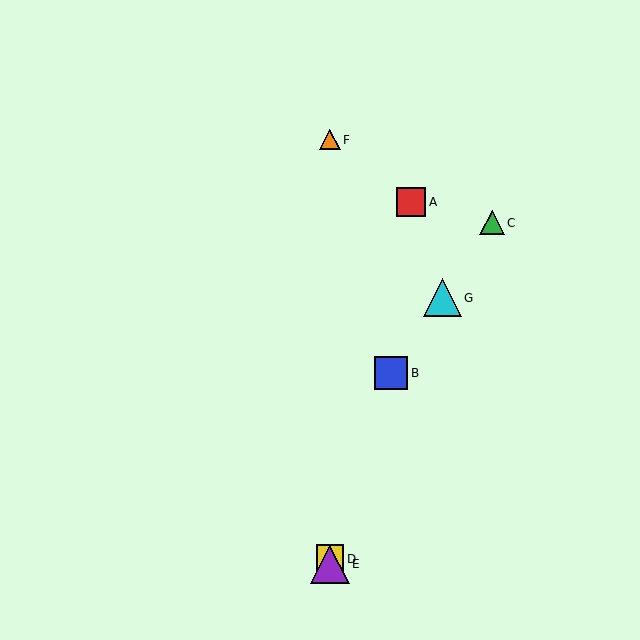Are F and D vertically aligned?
Yes, both are at x≈330.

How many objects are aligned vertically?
3 objects (D, E, F) are aligned vertically.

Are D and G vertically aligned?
No, D is at x≈330 and G is at x≈442.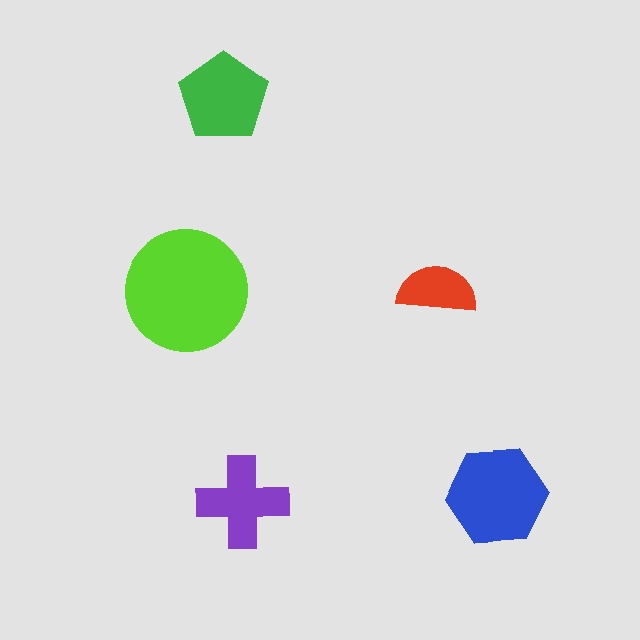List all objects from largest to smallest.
The lime circle, the blue hexagon, the green pentagon, the purple cross, the red semicircle.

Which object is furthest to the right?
The blue hexagon is rightmost.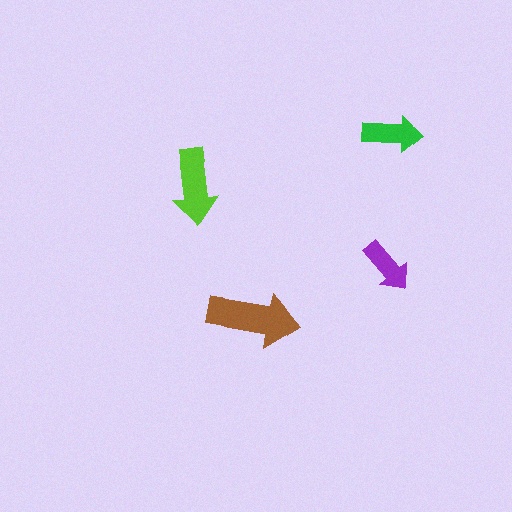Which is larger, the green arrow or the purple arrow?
The green one.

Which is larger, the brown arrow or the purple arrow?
The brown one.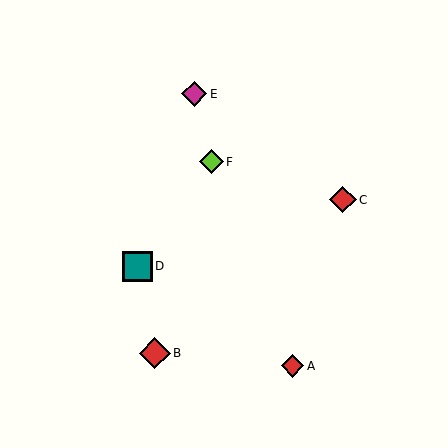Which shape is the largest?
The red diamond (labeled B) is the largest.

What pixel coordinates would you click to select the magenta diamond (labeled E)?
Click at (194, 94) to select the magenta diamond E.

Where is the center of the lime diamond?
The center of the lime diamond is at (211, 162).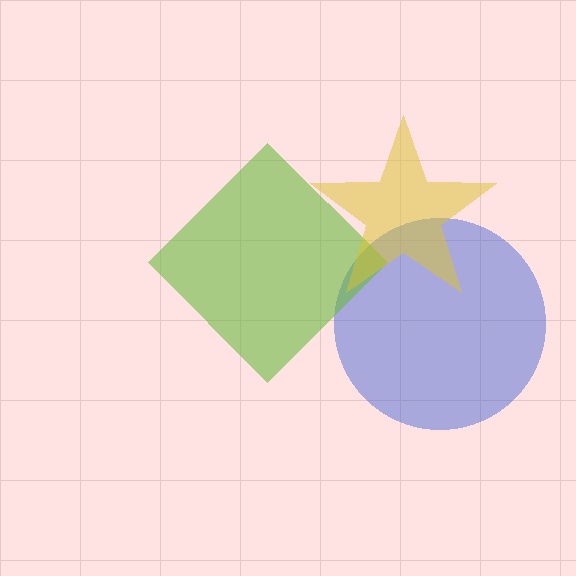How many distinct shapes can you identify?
There are 3 distinct shapes: a blue circle, a lime diamond, a yellow star.